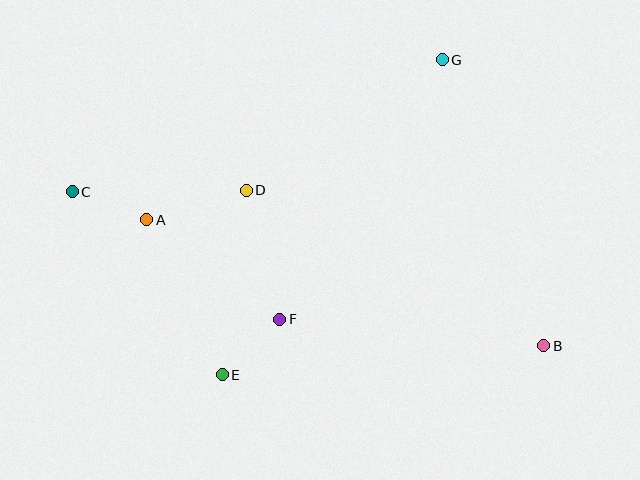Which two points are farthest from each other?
Points B and C are farthest from each other.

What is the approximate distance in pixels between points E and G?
The distance between E and G is approximately 384 pixels.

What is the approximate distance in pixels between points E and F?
The distance between E and F is approximately 80 pixels.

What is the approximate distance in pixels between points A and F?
The distance between A and F is approximately 166 pixels.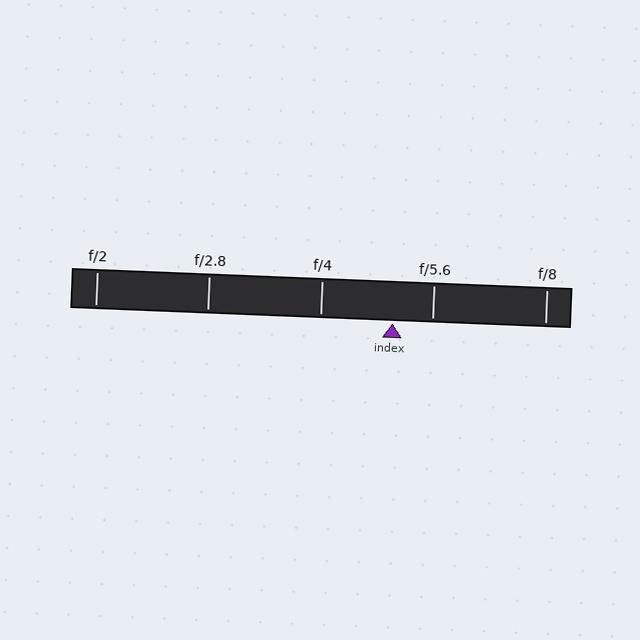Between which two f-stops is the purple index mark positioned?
The index mark is between f/4 and f/5.6.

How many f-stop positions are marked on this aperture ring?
There are 5 f-stop positions marked.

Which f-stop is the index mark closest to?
The index mark is closest to f/5.6.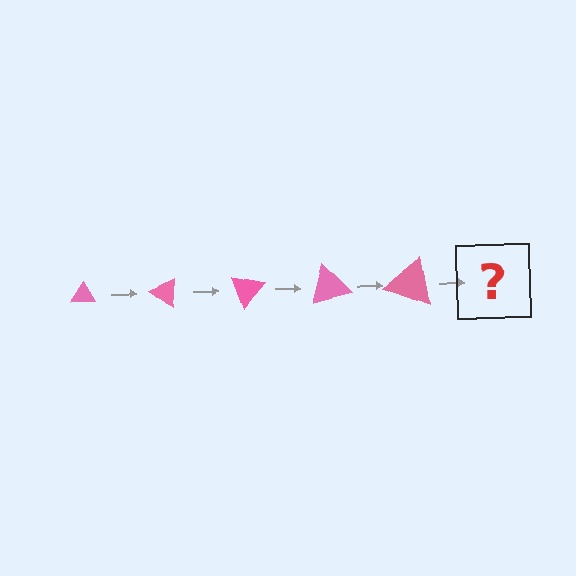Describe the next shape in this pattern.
It should be a triangle, larger than the previous one and rotated 175 degrees from the start.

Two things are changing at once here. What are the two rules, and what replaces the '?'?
The two rules are that the triangle grows larger each step and it rotates 35 degrees each step. The '?' should be a triangle, larger than the previous one and rotated 175 degrees from the start.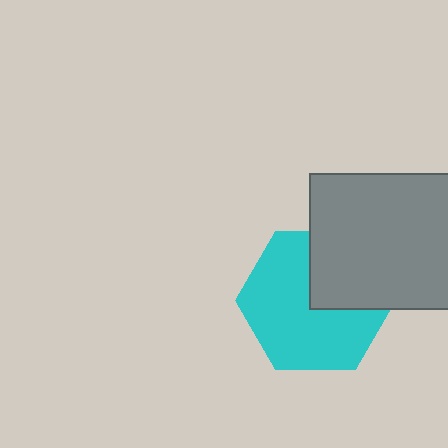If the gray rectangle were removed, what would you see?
You would see the complete cyan hexagon.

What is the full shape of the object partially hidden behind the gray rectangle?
The partially hidden object is a cyan hexagon.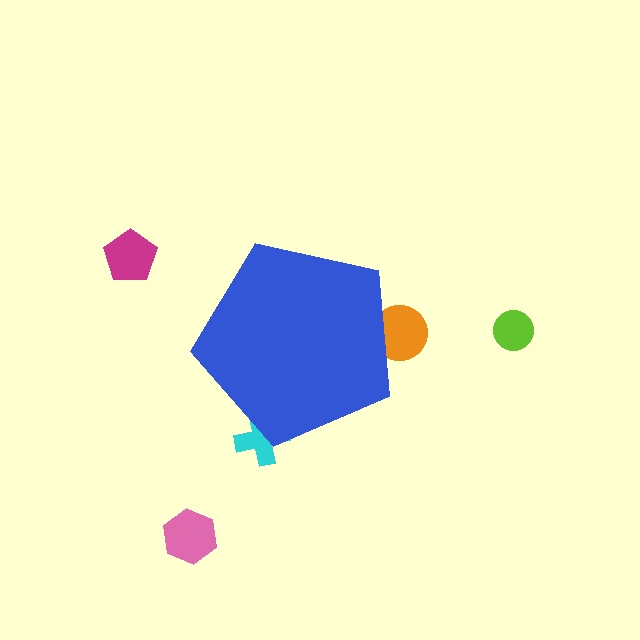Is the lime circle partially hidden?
No, the lime circle is fully visible.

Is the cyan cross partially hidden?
Yes, the cyan cross is partially hidden behind the blue pentagon.